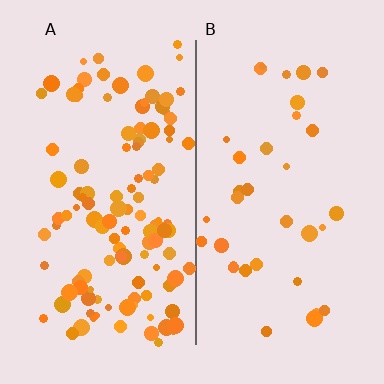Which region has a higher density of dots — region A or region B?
A (the left).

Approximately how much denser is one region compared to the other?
Approximately 3.3× — region A over region B.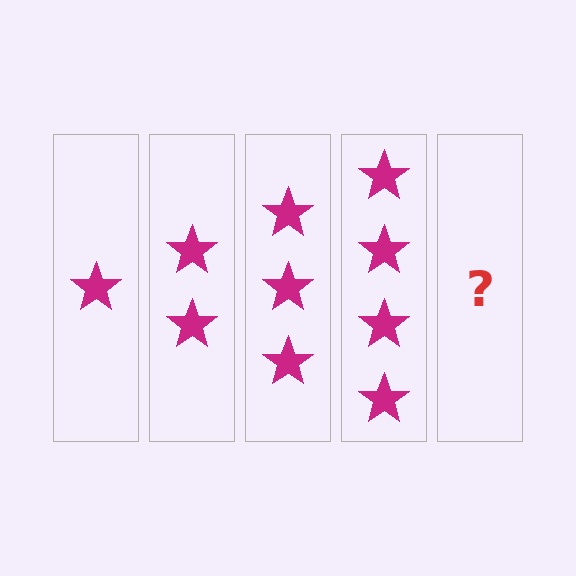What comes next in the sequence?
The next element should be 5 stars.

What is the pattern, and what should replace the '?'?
The pattern is that each step adds one more star. The '?' should be 5 stars.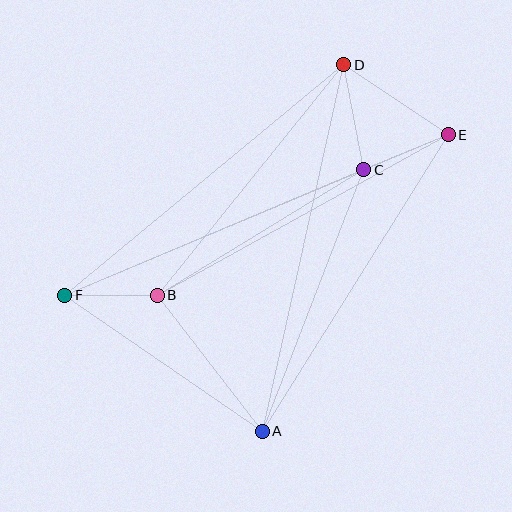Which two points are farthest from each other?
Points E and F are farthest from each other.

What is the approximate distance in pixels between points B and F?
The distance between B and F is approximately 93 pixels.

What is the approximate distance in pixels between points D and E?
The distance between D and E is approximately 126 pixels.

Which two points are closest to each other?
Points C and E are closest to each other.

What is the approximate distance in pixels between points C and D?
The distance between C and D is approximately 107 pixels.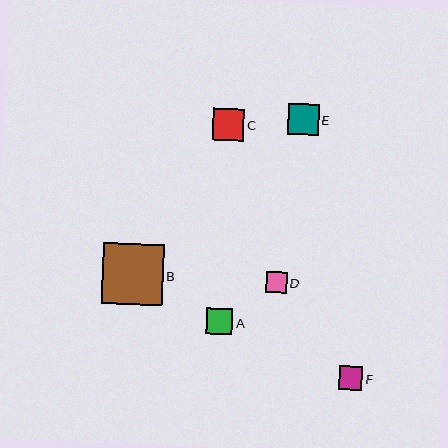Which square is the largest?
Square B is the largest with a size of approximately 61 pixels.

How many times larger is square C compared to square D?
Square C is approximately 1.5 times the size of square D.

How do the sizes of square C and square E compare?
Square C and square E are approximately the same size.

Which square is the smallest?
Square D is the smallest with a size of approximately 21 pixels.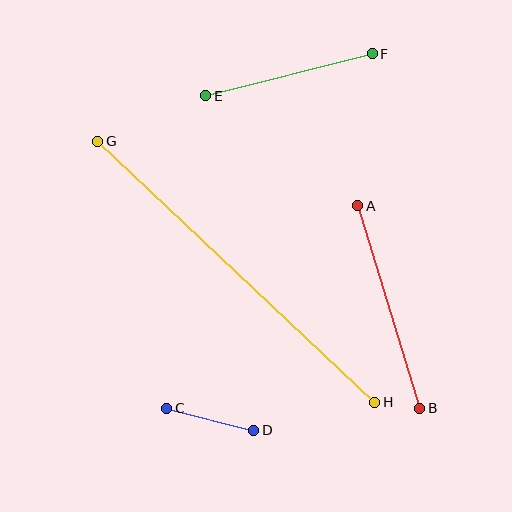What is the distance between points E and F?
The distance is approximately 172 pixels.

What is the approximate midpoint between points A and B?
The midpoint is at approximately (389, 307) pixels.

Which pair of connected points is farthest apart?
Points G and H are farthest apart.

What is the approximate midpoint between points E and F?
The midpoint is at approximately (289, 75) pixels.